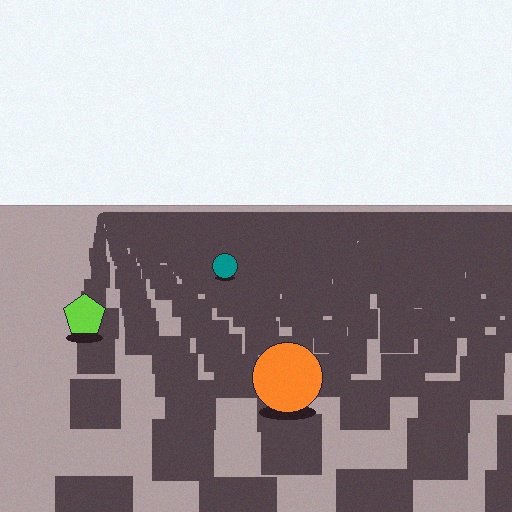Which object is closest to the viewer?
The orange circle is closest. The texture marks near it are larger and more spread out.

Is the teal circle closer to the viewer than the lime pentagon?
No. The lime pentagon is closer — you can tell from the texture gradient: the ground texture is coarser near it.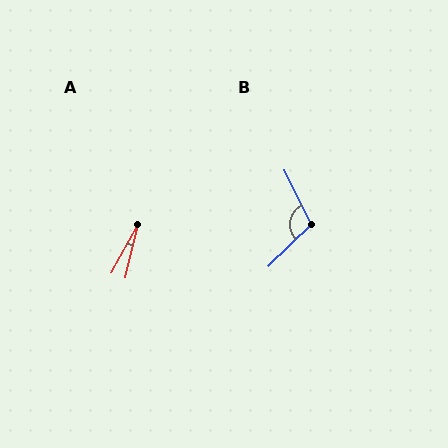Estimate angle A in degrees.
Approximately 15 degrees.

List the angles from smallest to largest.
A (15°), B (108°).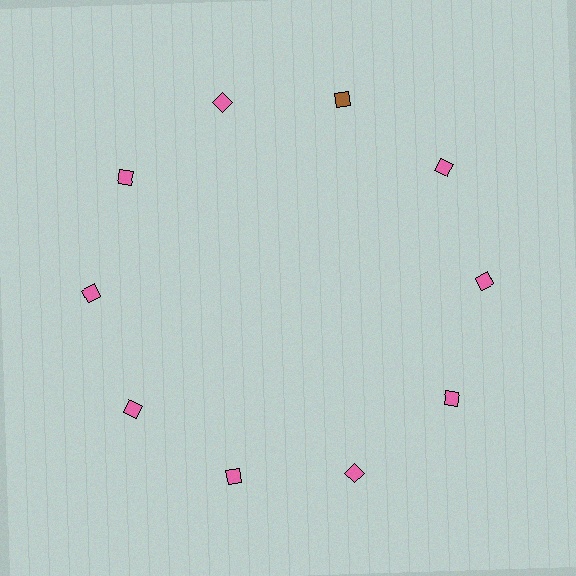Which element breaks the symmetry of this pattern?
The brown diamond at roughly the 1 o'clock position breaks the symmetry. All other shapes are pink diamonds.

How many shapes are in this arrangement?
There are 10 shapes arranged in a ring pattern.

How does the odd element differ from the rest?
It has a different color: brown instead of pink.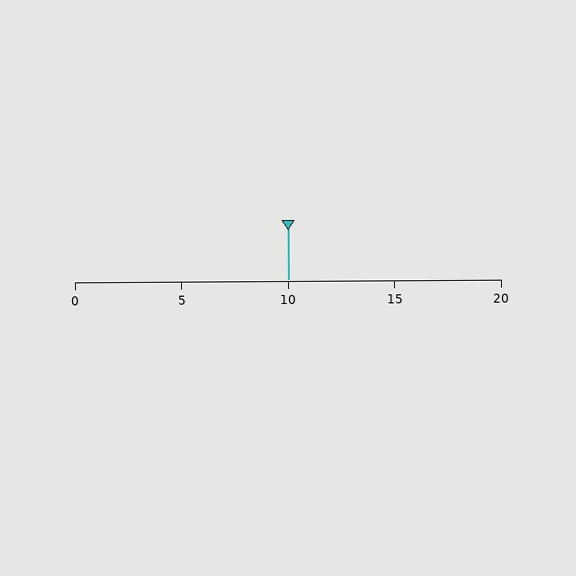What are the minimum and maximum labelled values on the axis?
The axis runs from 0 to 20.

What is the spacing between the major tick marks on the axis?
The major ticks are spaced 5 apart.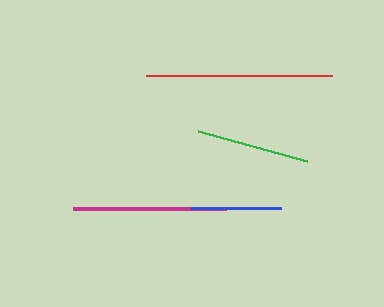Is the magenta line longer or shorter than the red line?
The red line is longer than the magenta line.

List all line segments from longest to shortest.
From longest to shortest: red, magenta, green, blue.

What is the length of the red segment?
The red segment is approximately 186 pixels long.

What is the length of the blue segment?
The blue segment is approximately 90 pixels long.